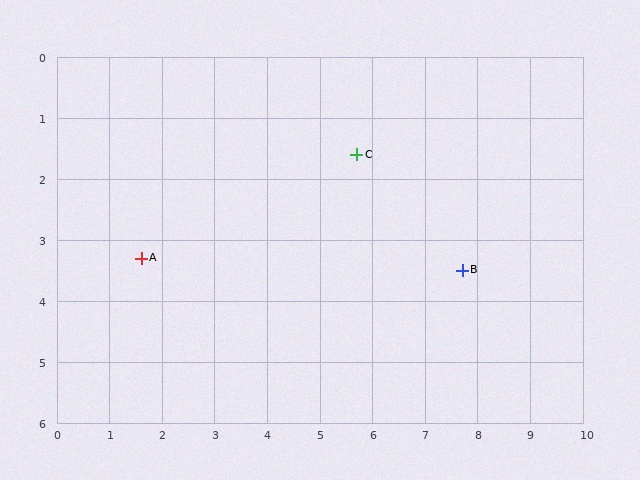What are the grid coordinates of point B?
Point B is at approximately (7.7, 3.5).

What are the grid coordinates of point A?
Point A is at approximately (1.6, 3.3).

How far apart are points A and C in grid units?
Points A and C are about 4.4 grid units apart.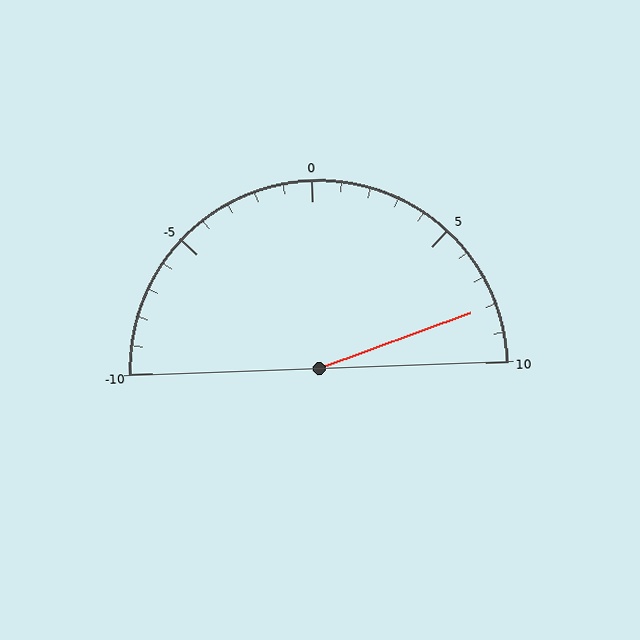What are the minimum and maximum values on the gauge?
The gauge ranges from -10 to 10.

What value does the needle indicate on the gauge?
The needle indicates approximately 8.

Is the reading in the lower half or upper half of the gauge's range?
The reading is in the upper half of the range (-10 to 10).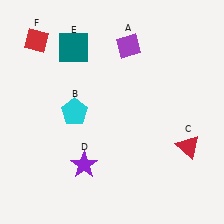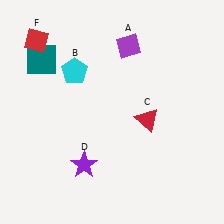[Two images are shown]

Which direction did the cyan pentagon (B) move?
The cyan pentagon (B) moved up.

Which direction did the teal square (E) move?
The teal square (E) moved left.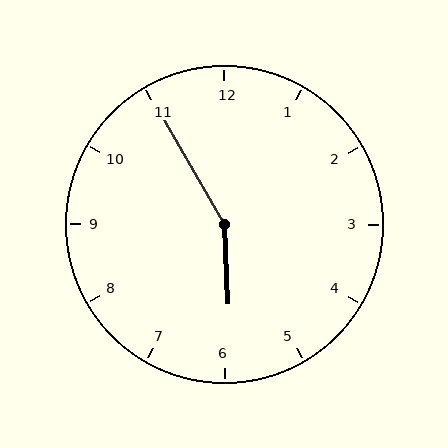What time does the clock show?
5:55.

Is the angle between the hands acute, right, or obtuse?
It is obtuse.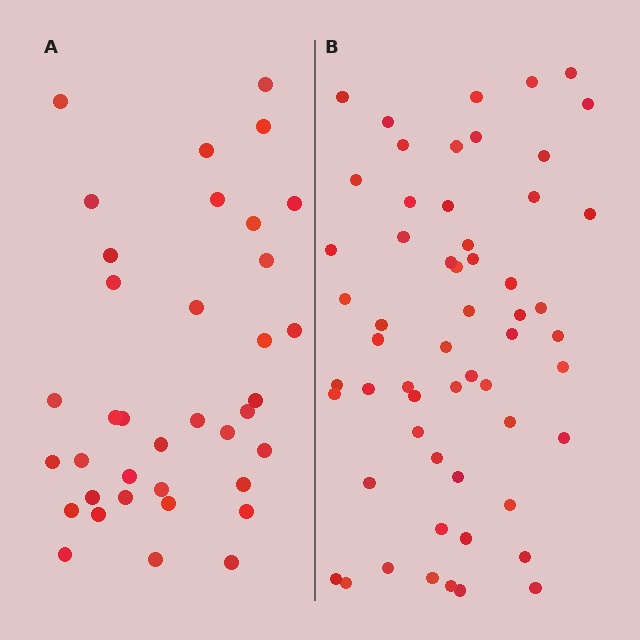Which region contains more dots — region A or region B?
Region B (the right region) has more dots.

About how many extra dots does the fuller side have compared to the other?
Region B has approximately 20 more dots than region A.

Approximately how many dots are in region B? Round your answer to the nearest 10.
About 60 dots. (The exact count is 57, which rounds to 60.)